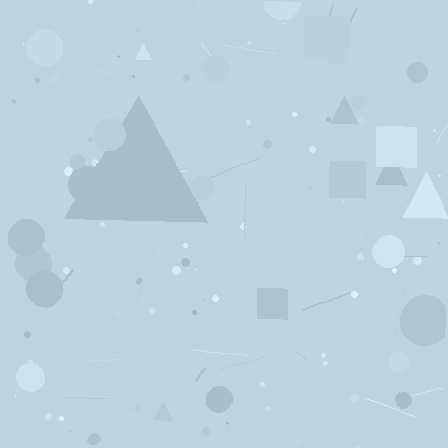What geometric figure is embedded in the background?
A triangle is embedded in the background.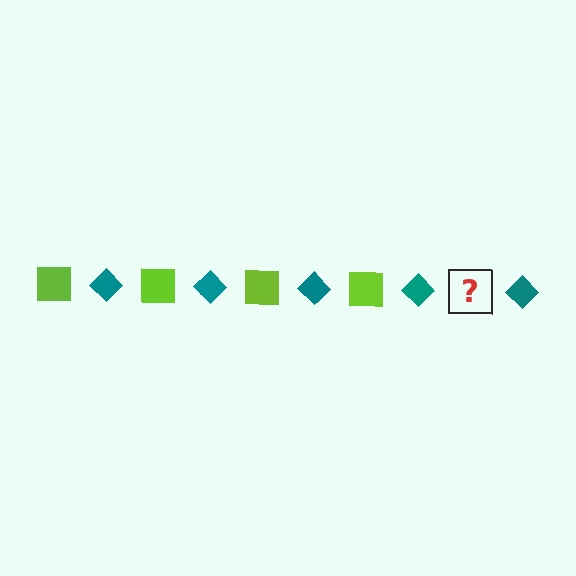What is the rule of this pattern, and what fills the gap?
The rule is that the pattern alternates between lime square and teal diamond. The gap should be filled with a lime square.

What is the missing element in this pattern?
The missing element is a lime square.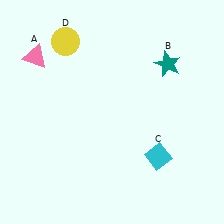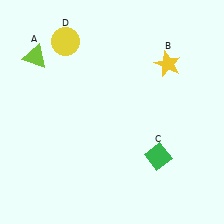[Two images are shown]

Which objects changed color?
A changed from pink to lime. B changed from teal to yellow. C changed from cyan to green.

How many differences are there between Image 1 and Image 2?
There are 3 differences between the two images.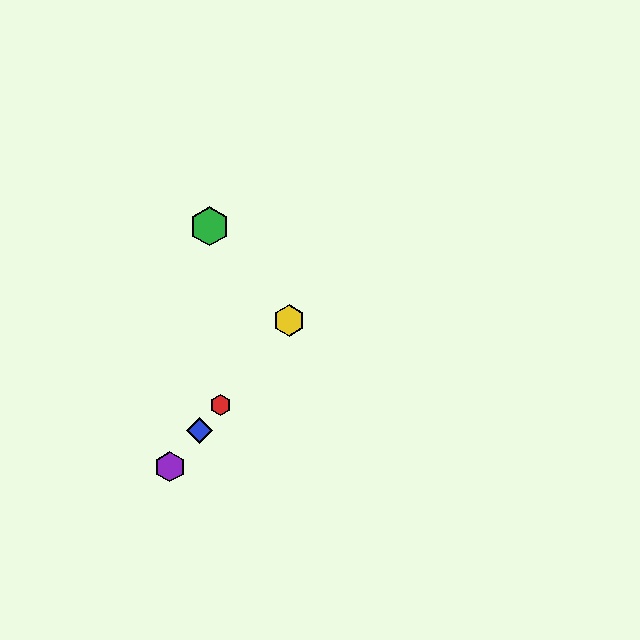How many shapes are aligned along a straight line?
4 shapes (the red hexagon, the blue diamond, the yellow hexagon, the purple hexagon) are aligned along a straight line.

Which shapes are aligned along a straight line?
The red hexagon, the blue diamond, the yellow hexagon, the purple hexagon are aligned along a straight line.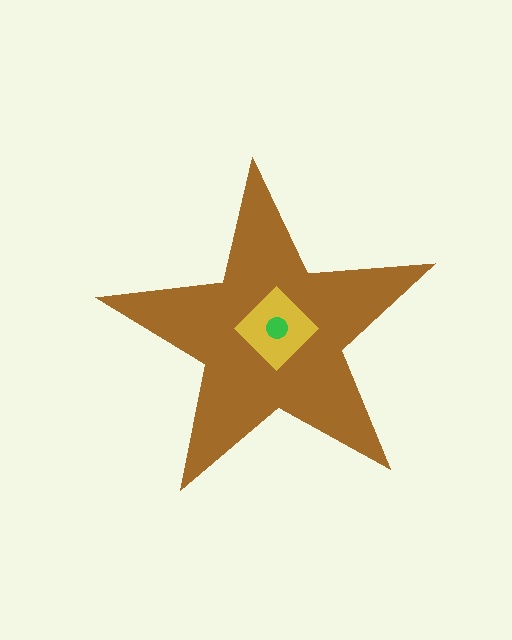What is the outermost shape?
The brown star.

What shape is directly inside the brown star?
The yellow diamond.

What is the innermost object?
The green circle.